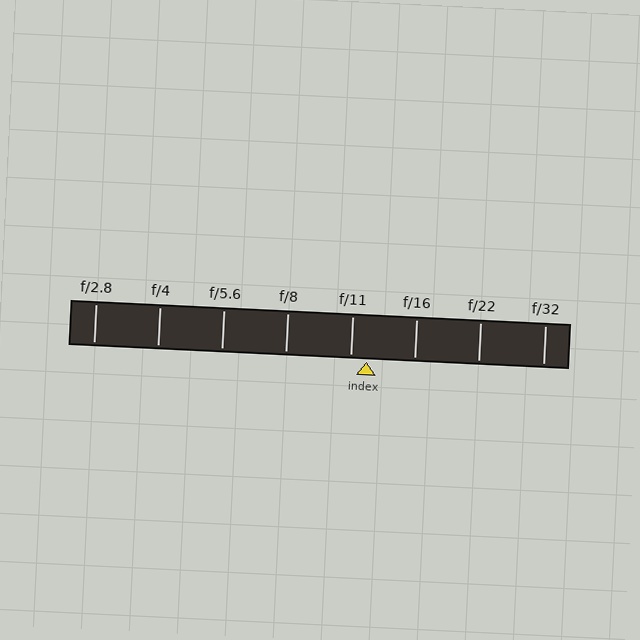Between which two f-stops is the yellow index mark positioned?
The index mark is between f/11 and f/16.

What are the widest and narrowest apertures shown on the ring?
The widest aperture shown is f/2.8 and the narrowest is f/32.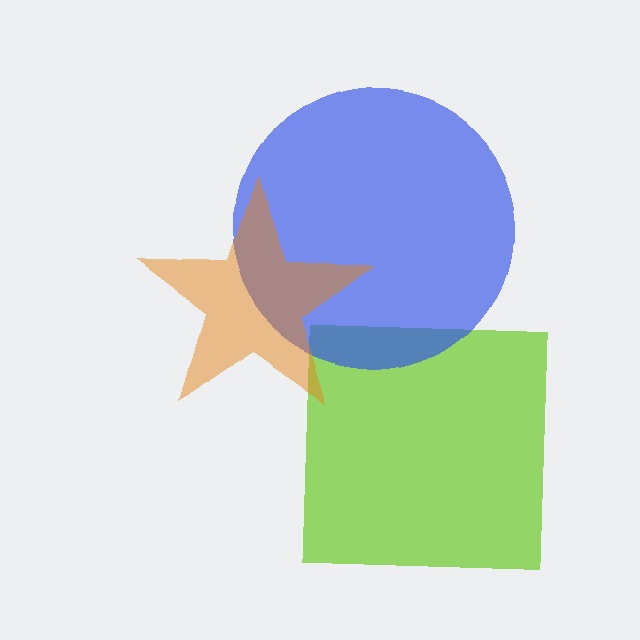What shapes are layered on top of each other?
The layered shapes are: a lime square, a blue circle, an orange star.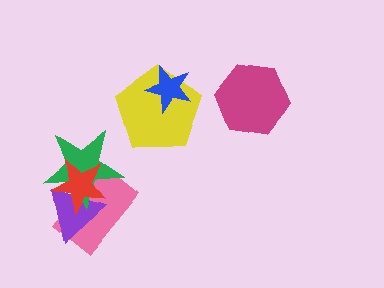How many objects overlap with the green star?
3 objects overlap with the green star.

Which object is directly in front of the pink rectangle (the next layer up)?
The purple triangle is directly in front of the pink rectangle.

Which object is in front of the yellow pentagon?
The blue star is in front of the yellow pentagon.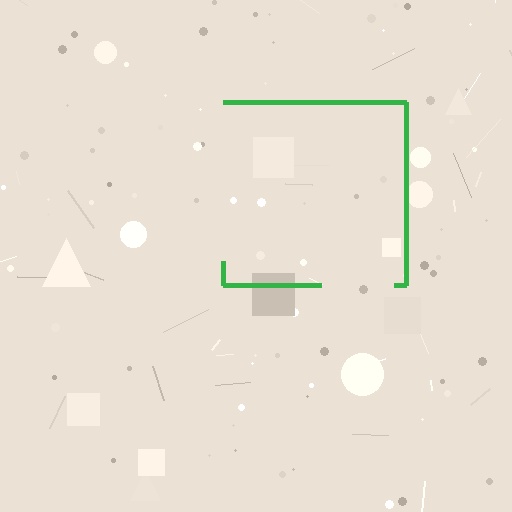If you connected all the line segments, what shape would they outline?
They would outline a square.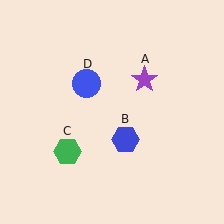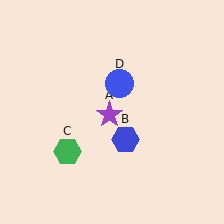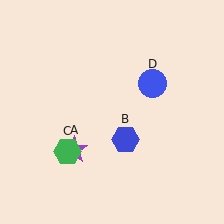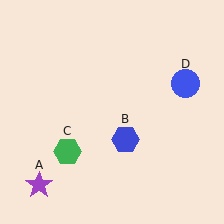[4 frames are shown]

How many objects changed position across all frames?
2 objects changed position: purple star (object A), blue circle (object D).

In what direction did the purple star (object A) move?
The purple star (object A) moved down and to the left.